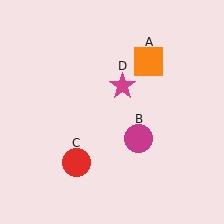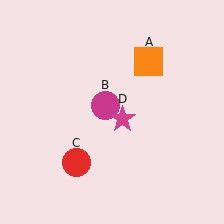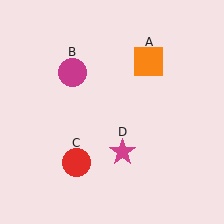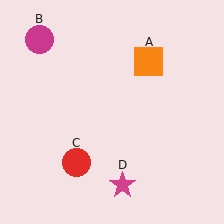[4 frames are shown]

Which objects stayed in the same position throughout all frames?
Orange square (object A) and red circle (object C) remained stationary.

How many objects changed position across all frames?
2 objects changed position: magenta circle (object B), magenta star (object D).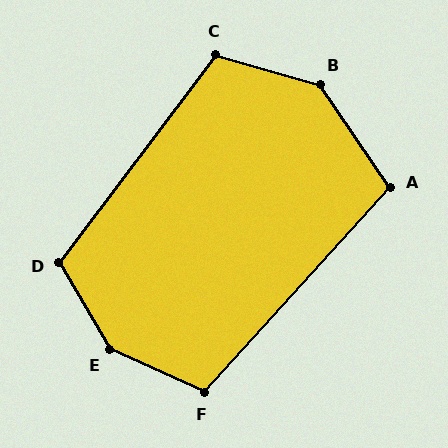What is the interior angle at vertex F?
Approximately 108 degrees (obtuse).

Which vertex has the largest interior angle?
E, at approximately 145 degrees.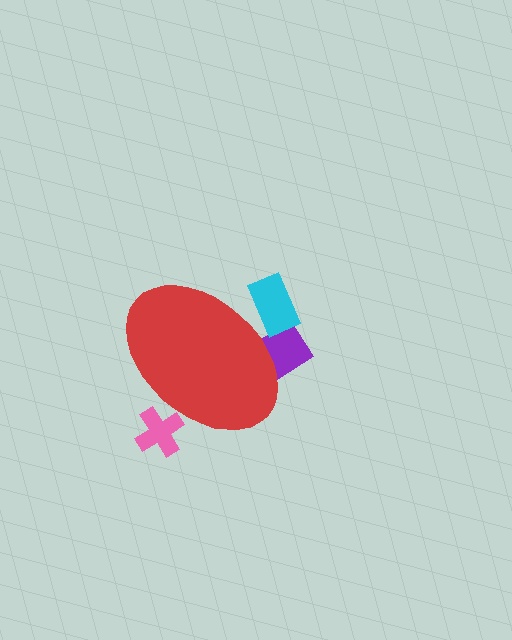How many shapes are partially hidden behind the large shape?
3 shapes are partially hidden.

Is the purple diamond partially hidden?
Yes, the purple diamond is partially hidden behind the red ellipse.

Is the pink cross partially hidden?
Yes, the pink cross is partially hidden behind the red ellipse.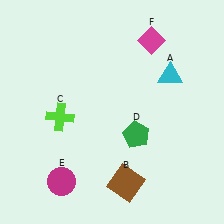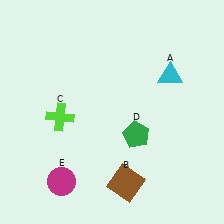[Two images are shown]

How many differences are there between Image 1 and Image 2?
There is 1 difference between the two images.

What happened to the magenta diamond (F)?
The magenta diamond (F) was removed in Image 2. It was in the top-right area of Image 1.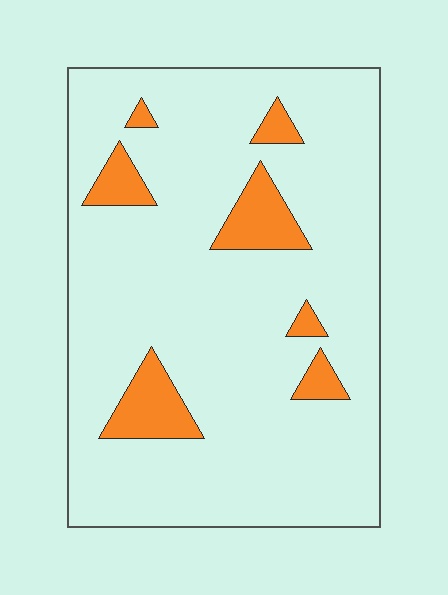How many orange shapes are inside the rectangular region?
7.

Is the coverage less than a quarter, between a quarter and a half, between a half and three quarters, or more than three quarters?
Less than a quarter.